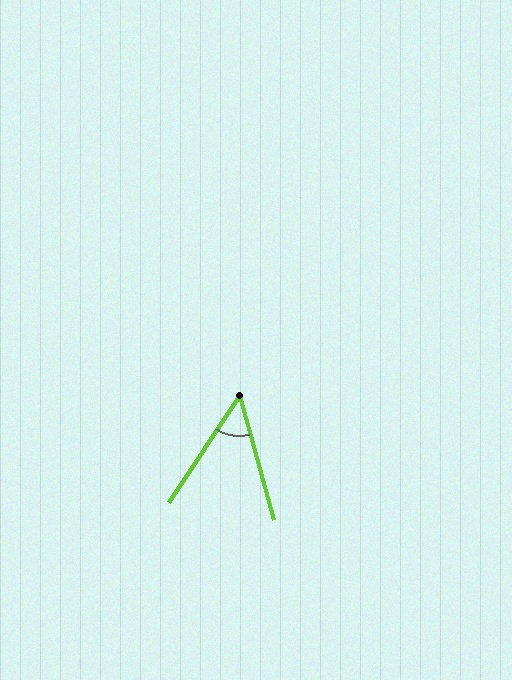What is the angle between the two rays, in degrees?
Approximately 49 degrees.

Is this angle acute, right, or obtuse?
It is acute.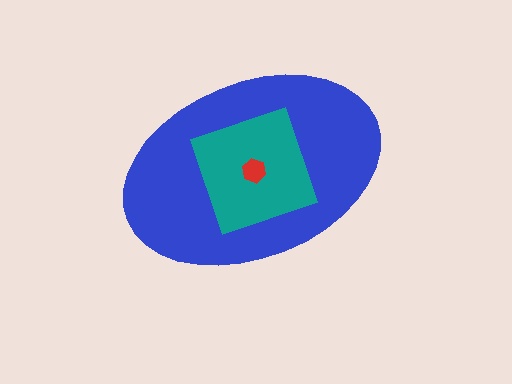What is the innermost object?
The red hexagon.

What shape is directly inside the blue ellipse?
The teal square.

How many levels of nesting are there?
3.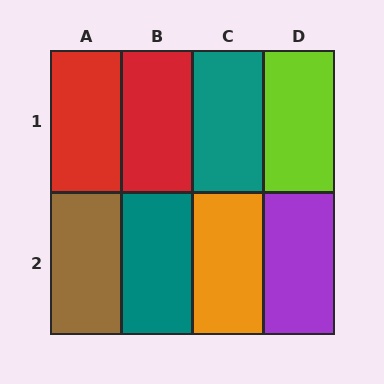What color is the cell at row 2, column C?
Orange.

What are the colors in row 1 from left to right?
Red, red, teal, lime.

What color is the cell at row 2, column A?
Brown.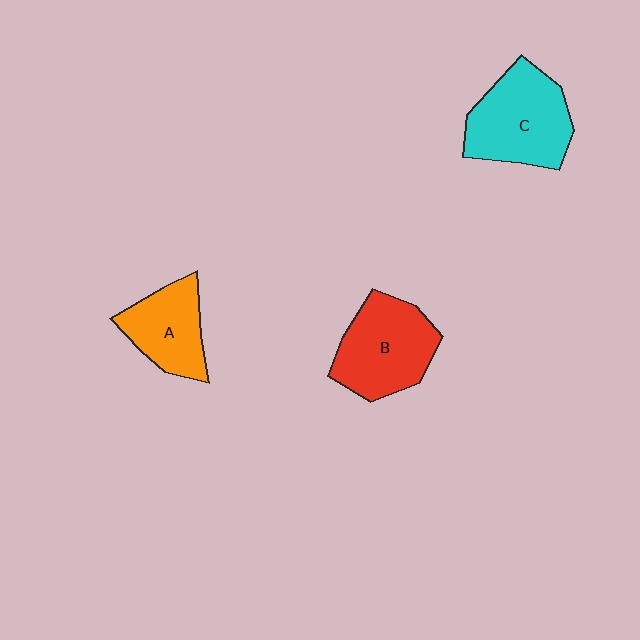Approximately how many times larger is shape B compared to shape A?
Approximately 1.3 times.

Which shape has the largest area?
Shape C (cyan).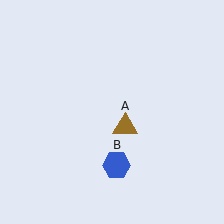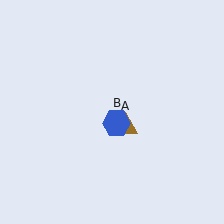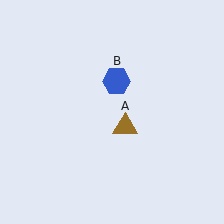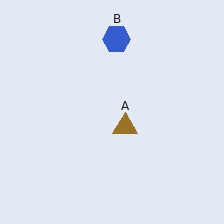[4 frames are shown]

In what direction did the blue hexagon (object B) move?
The blue hexagon (object B) moved up.